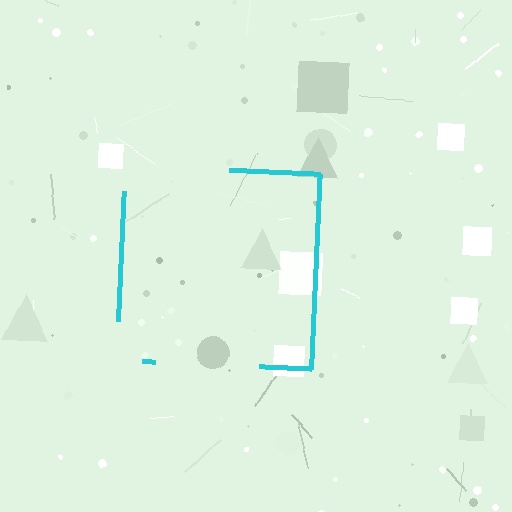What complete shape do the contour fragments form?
The contour fragments form a square.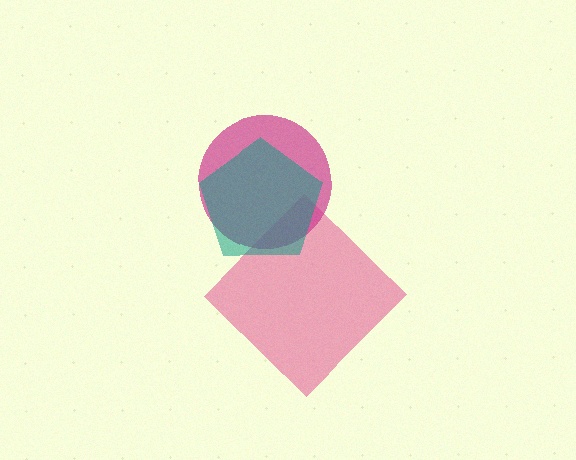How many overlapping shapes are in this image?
There are 3 overlapping shapes in the image.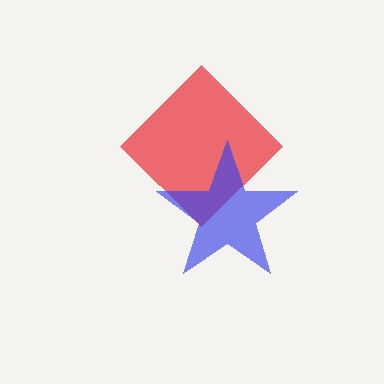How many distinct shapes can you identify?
There are 2 distinct shapes: a red diamond, a blue star.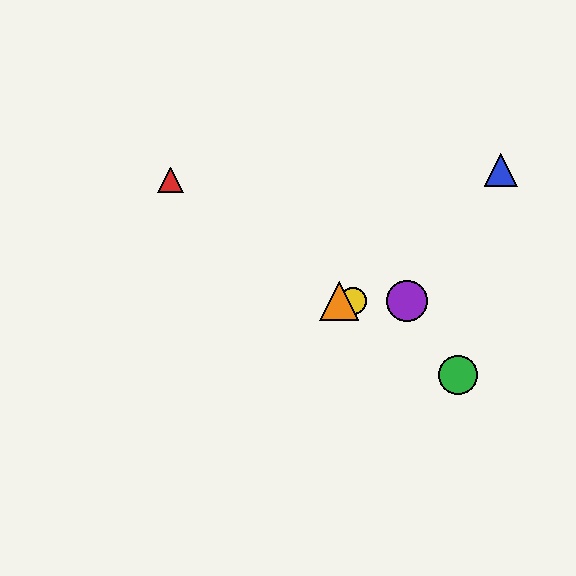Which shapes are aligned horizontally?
The yellow circle, the purple circle, the orange triangle are aligned horizontally.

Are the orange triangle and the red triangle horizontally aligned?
No, the orange triangle is at y≈301 and the red triangle is at y≈180.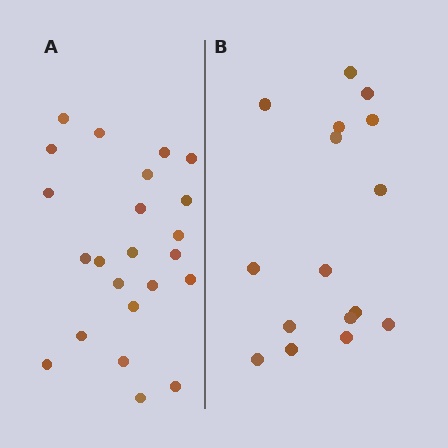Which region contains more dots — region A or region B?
Region A (the left region) has more dots.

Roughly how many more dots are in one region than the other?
Region A has roughly 8 or so more dots than region B.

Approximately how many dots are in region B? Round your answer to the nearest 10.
About 20 dots. (The exact count is 16, which rounds to 20.)